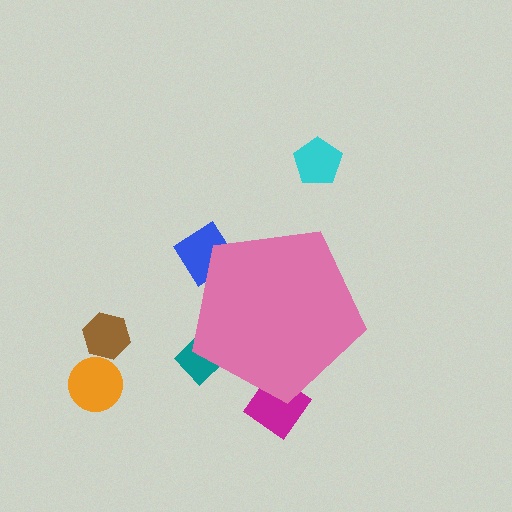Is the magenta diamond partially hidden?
Yes, the magenta diamond is partially hidden behind the pink pentagon.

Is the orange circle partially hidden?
No, the orange circle is fully visible.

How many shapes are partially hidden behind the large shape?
3 shapes are partially hidden.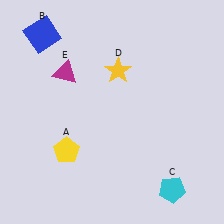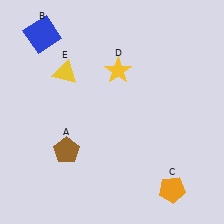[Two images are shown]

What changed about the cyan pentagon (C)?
In Image 1, C is cyan. In Image 2, it changed to orange.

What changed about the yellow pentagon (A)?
In Image 1, A is yellow. In Image 2, it changed to brown.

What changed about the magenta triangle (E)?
In Image 1, E is magenta. In Image 2, it changed to yellow.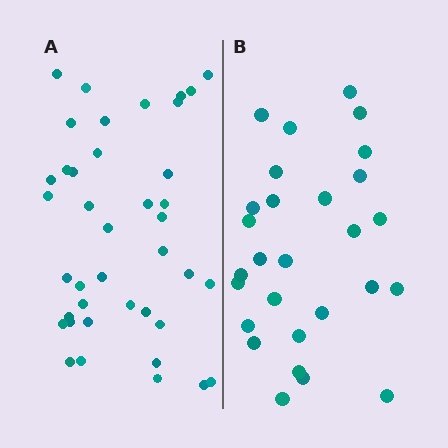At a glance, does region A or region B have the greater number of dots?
Region A (the left region) has more dots.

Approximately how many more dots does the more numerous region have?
Region A has roughly 12 or so more dots than region B.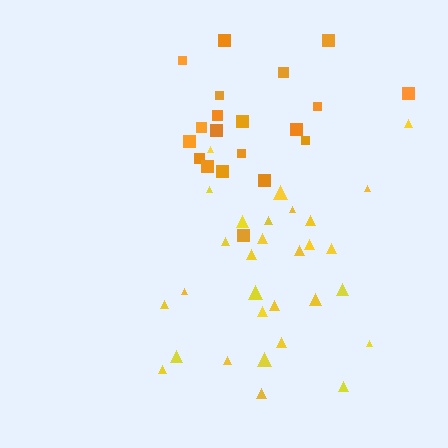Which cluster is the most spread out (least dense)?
Orange.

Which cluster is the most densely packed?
Yellow.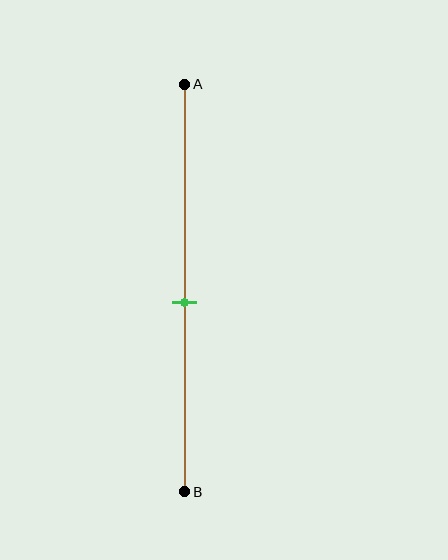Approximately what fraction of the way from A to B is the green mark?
The green mark is approximately 55% of the way from A to B.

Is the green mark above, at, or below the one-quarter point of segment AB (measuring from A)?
The green mark is below the one-quarter point of segment AB.